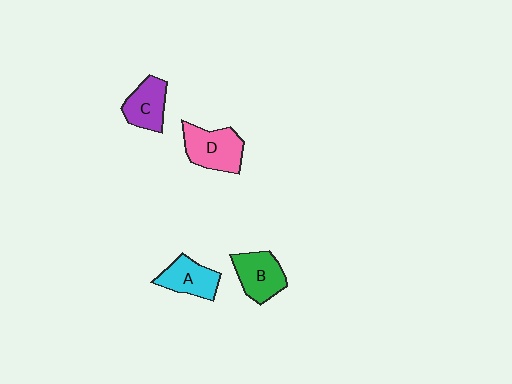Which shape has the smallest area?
Shape C (purple).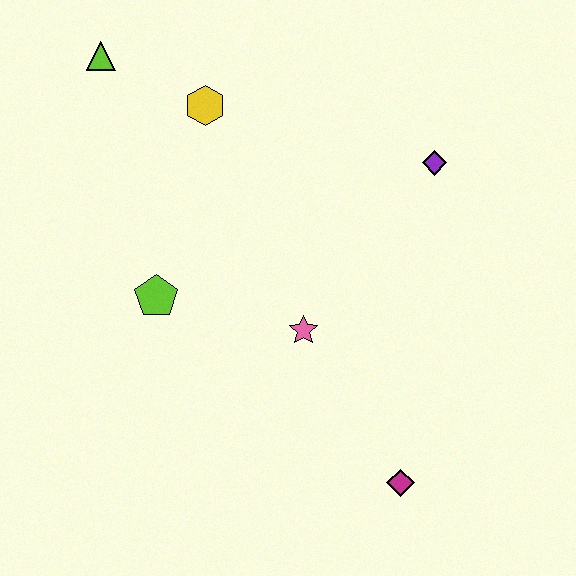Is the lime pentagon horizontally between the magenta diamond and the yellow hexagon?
No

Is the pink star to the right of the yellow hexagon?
Yes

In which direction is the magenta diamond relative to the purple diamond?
The magenta diamond is below the purple diamond.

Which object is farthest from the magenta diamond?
The lime triangle is farthest from the magenta diamond.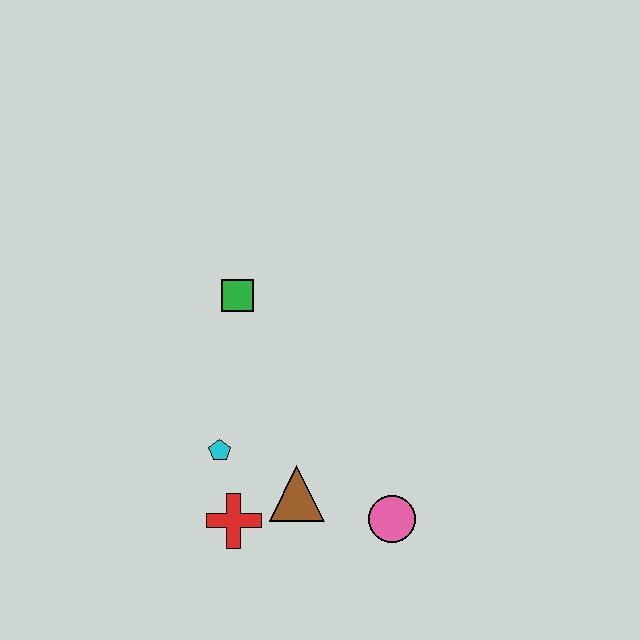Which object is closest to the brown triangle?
The red cross is closest to the brown triangle.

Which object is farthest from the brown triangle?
The green square is farthest from the brown triangle.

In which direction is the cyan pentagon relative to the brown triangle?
The cyan pentagon is to the left of the brown triangle.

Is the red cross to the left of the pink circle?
Yes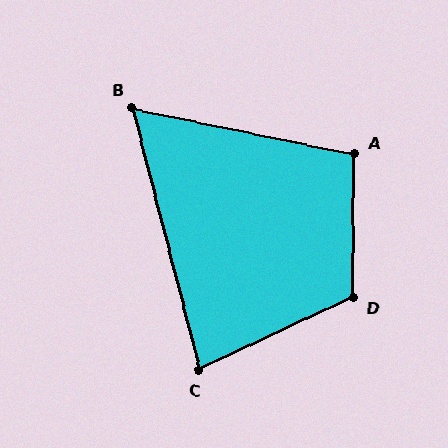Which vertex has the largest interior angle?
D, at approximately 116 degrees.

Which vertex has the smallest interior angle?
B, at approximately 64 degrees.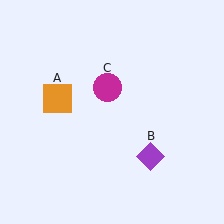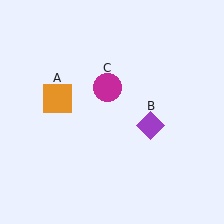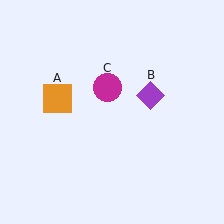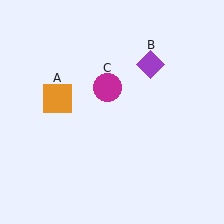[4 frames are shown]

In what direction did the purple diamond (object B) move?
The purple diamond (object B) moved up.